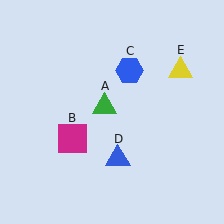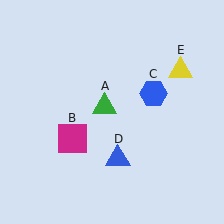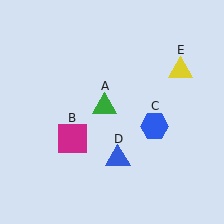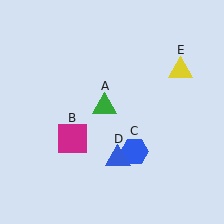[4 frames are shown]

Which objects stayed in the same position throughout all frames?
Green triangle (object A) and magenta square (object B) and blue triangle (object D) and yellow triangle (object E) remained stationary.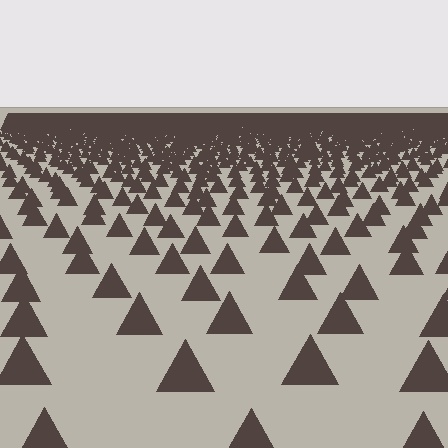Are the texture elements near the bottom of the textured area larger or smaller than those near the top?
Larger. Near the bottom, elements are closer to the viewer and appear at a bigger on-screen size.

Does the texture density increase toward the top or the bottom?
Density increases toward the top.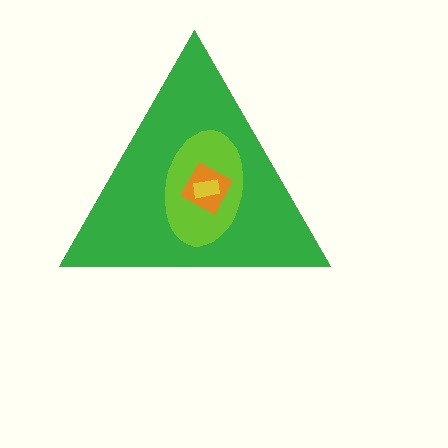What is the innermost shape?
The yellow rectangle.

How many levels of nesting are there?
4.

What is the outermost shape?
The green triangle.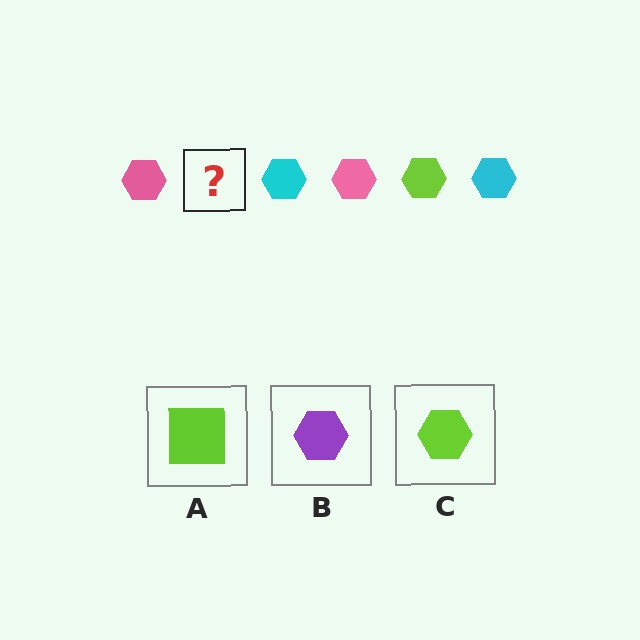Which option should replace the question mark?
Option C.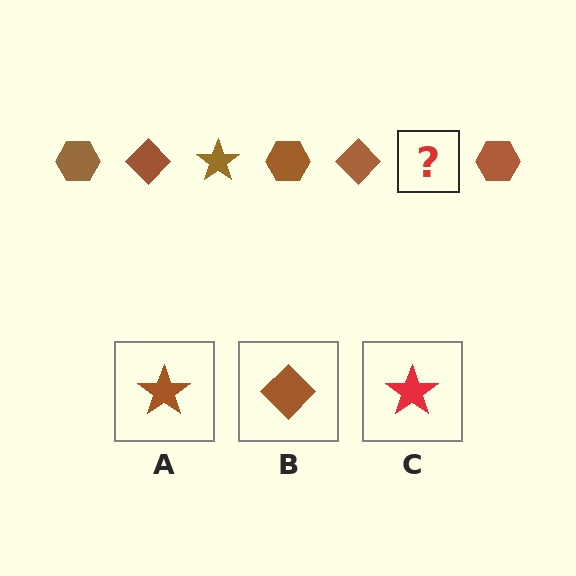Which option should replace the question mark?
Option A.